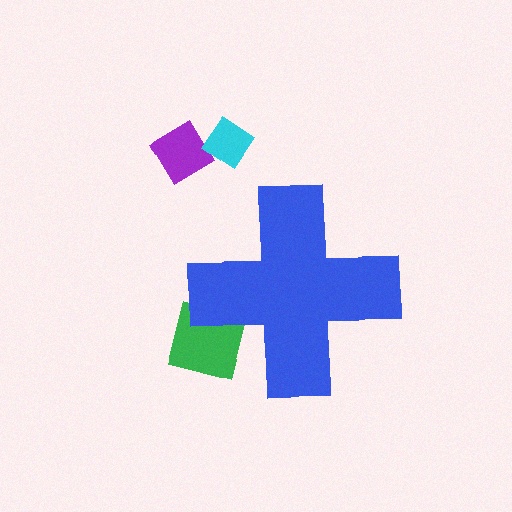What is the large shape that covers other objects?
A blue cross.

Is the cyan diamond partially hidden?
No, the cyan diamond is fully visible.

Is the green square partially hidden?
Yes, the green square is partially hidden behind the blue cross.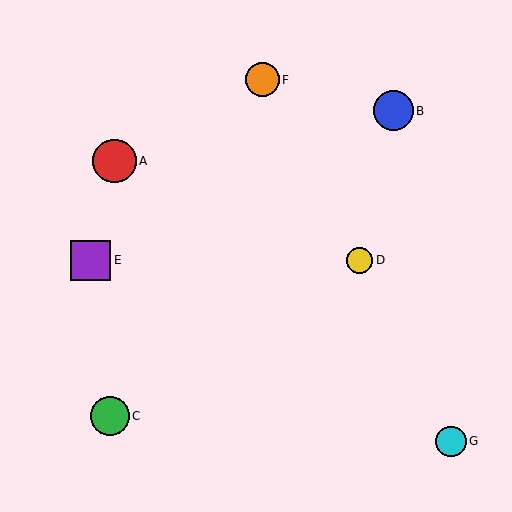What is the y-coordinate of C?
Object C is at y≈416.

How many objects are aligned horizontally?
2 objects (D, E) are aligned horizontally.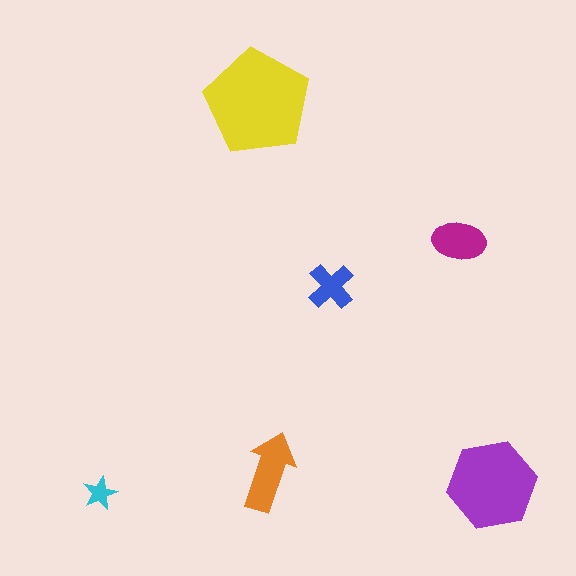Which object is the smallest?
The cyan star.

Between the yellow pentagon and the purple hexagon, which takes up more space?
The yellow pentagon.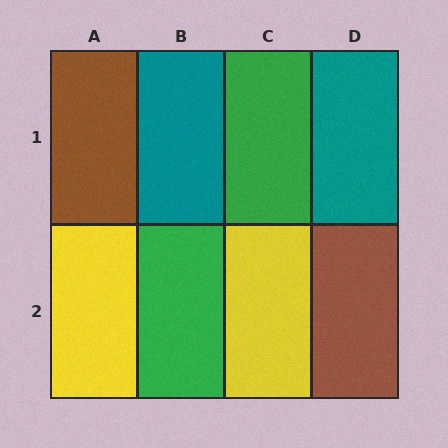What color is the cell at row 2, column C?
Yellow.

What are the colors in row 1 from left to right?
Brown, teal, green, teal.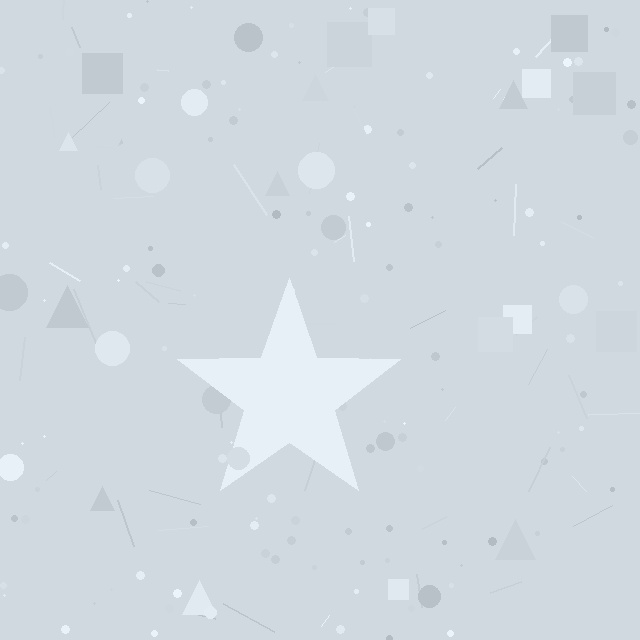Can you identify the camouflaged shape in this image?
The camouflaged shape is a star.